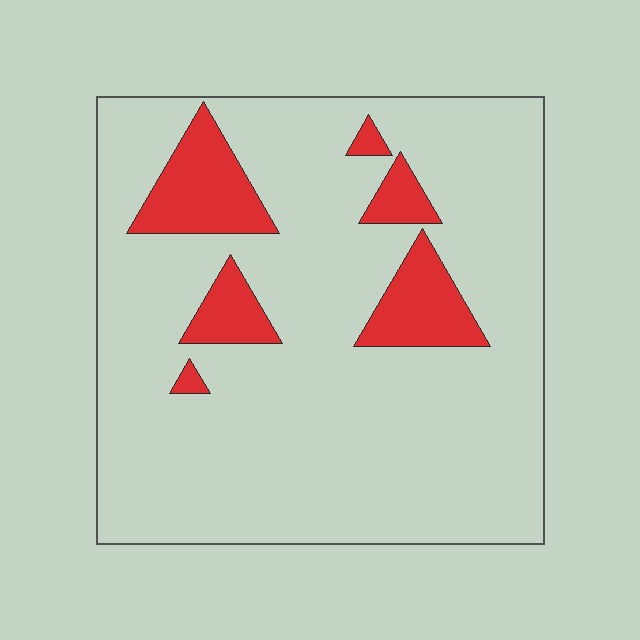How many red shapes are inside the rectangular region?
6.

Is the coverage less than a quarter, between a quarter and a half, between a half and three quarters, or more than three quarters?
Less than a quarter.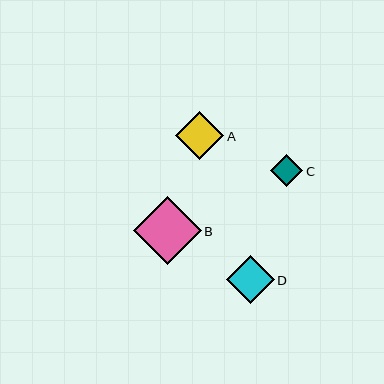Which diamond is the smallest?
Diamond C is the smallest with a size of approximately 33 pixels.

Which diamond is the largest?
Diamond B is the largest with a size of approximately 67 pixels.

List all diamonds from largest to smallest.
From largest to smallest: B, A, D, C.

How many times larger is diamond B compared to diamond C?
Diamond B is approximately 2.1 times the size of diamond C.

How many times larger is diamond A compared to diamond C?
Diamond A is approximately 1.5 times the size of diamond C.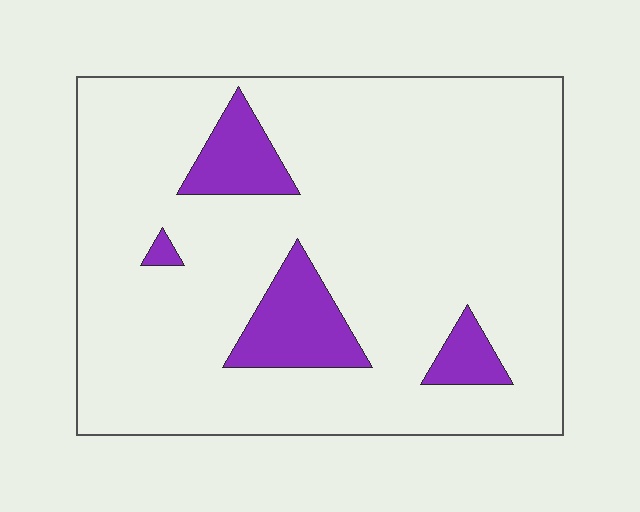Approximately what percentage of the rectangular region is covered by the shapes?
Approximately 10%.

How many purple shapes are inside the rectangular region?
4.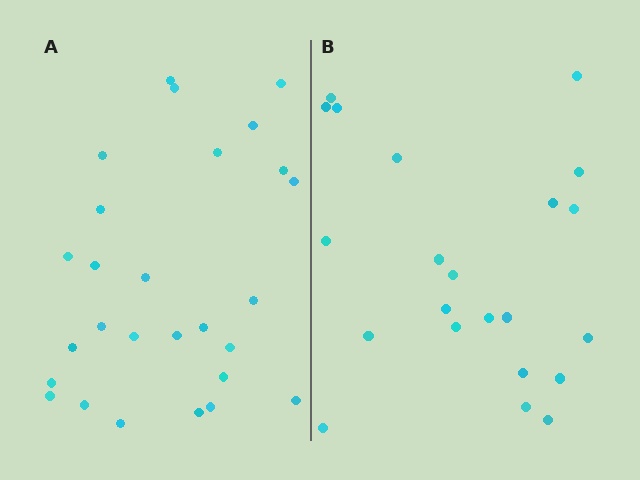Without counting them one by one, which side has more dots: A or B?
Region A (the left region) has more dots.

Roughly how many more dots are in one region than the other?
Region A has about 5 more dots than region B.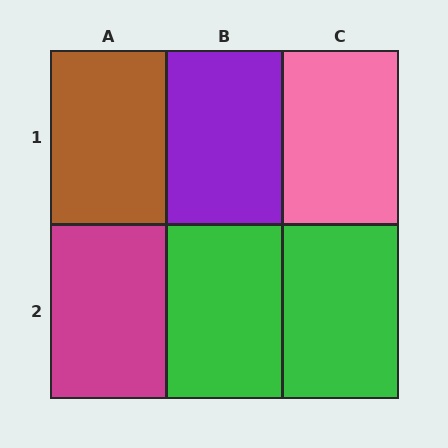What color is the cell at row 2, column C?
Green.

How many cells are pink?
1 cell is pink.